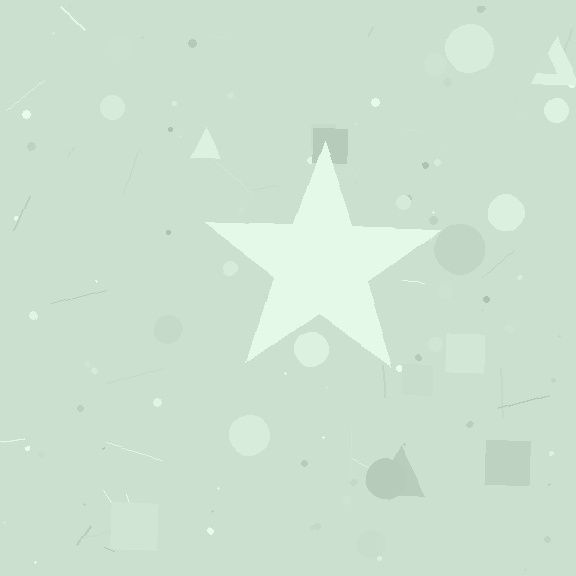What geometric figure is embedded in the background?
A star is embedded in the background.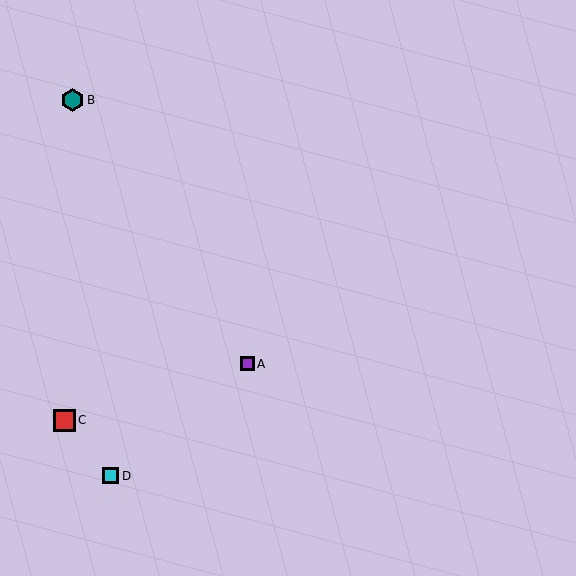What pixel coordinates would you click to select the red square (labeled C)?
Click at (64, 420) to select the red square C.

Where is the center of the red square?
The center of the red square is at (64, 420).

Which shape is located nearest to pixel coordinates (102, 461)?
The cyan square (labeled D) at (110, 476) is nearest to that location.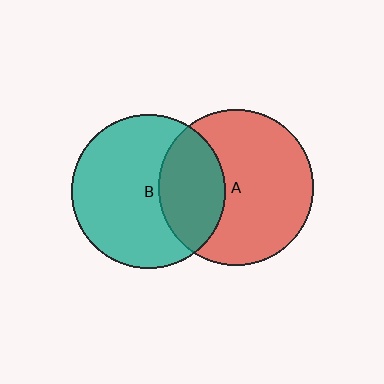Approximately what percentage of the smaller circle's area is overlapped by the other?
Approximately 35%.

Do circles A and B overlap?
Yes.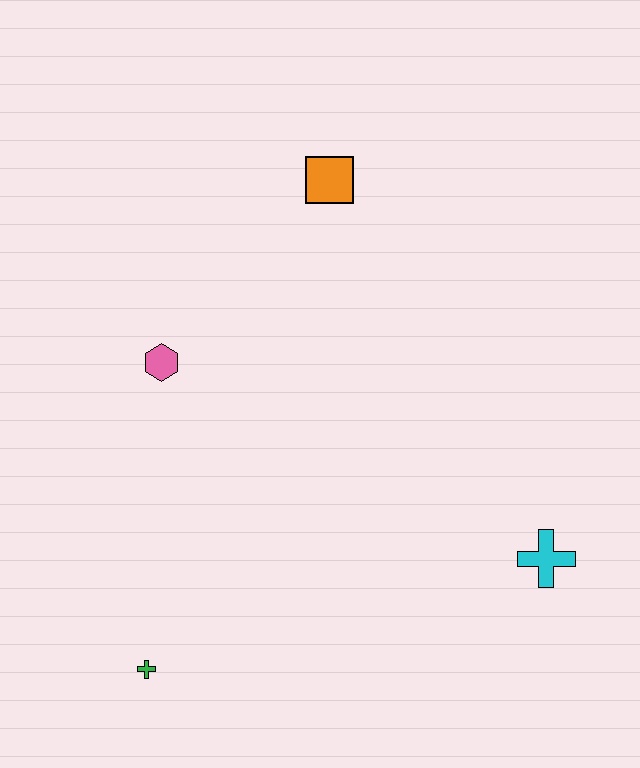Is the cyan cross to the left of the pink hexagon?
No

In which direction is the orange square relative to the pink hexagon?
The orange square is above the pink hexagon.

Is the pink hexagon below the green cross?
No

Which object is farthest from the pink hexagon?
The cyan cross is farthest from the pink hexagon.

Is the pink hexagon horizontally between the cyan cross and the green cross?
Yes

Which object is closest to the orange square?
The pink hexagon is closest to the orange square.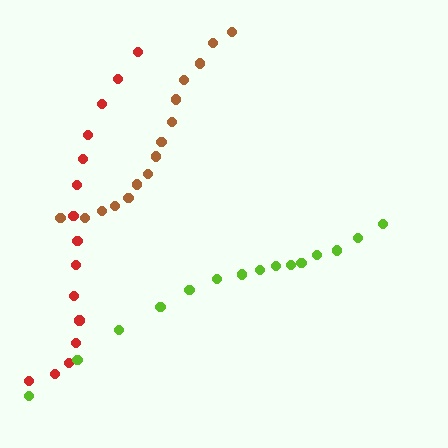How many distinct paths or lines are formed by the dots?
There are 3 distinct paths.